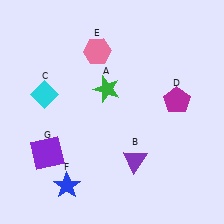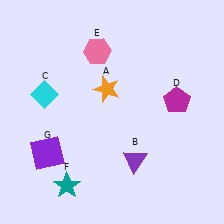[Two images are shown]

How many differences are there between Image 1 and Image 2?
There are 2 differences between the two images.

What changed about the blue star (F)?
In Image 1, F is blue. In Image 2, it changed to teal.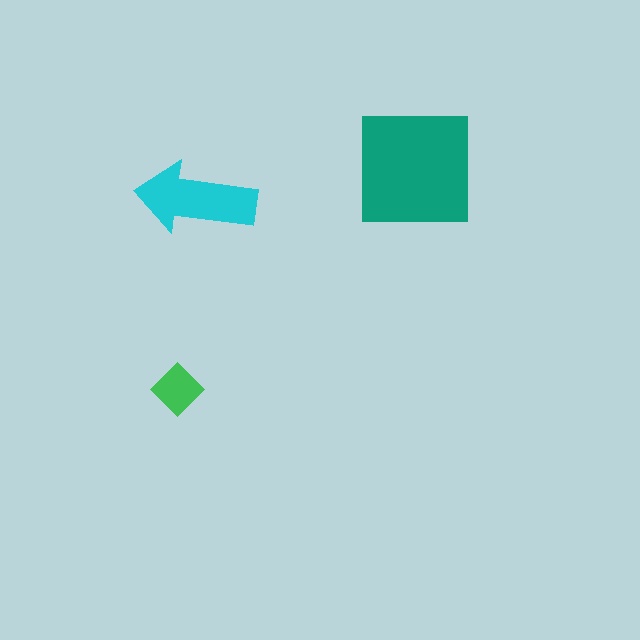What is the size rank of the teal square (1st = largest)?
1st.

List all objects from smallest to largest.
The green diamond, the cyan arrow, the teal square.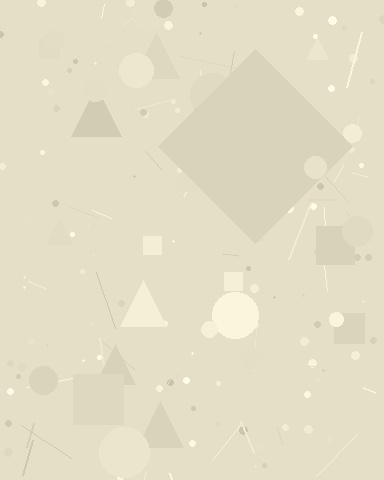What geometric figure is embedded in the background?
A diamond is embedded in the background.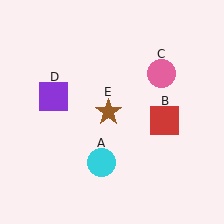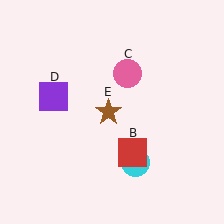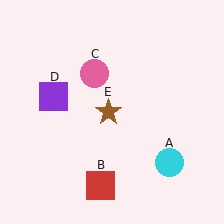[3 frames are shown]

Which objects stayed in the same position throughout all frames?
Purple square (object D) and brown star (object E) remained stationary.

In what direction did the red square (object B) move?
The red square (object B) moved down and to the left.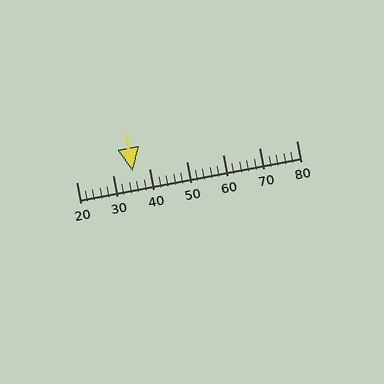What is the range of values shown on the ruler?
The ruler shows values from 20 to 80.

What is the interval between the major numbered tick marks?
The major tick marks are spaced 10 units apart.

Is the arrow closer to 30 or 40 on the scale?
The arrow is closer to 40.